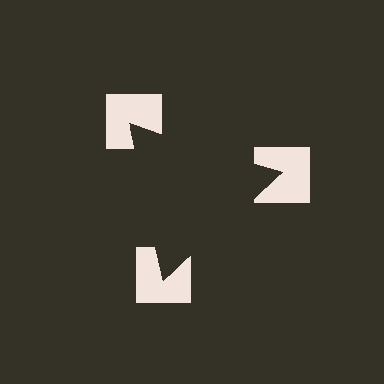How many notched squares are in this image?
There are 3 — one at each vertex of the illusory triangle.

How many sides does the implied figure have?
3 sides.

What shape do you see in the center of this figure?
An illusory triangle — its edges are inferred from the aligned wedge cuts in the notched squares, not physically drawn.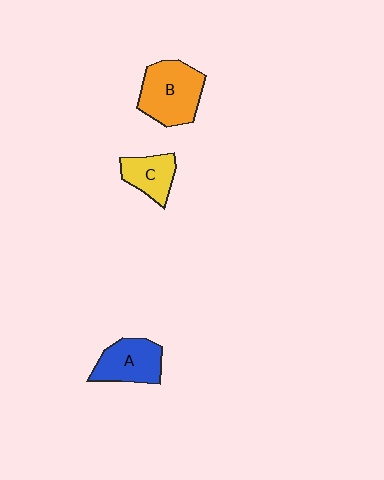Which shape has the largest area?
Shape B (orange).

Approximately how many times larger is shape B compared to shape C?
Approximately 1.7 times.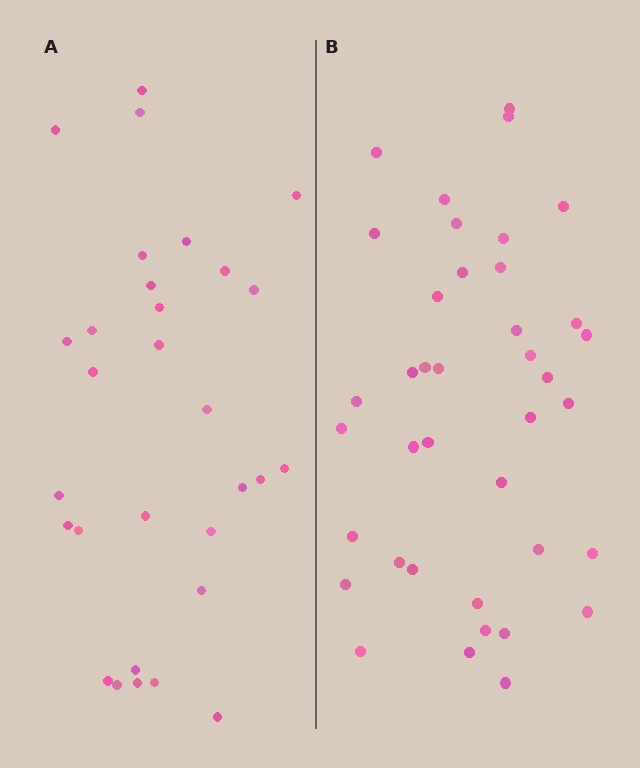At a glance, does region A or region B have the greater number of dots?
Region B (the right region) has more dots.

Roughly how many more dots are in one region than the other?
Region B has roughly 8 or so more dots than region A.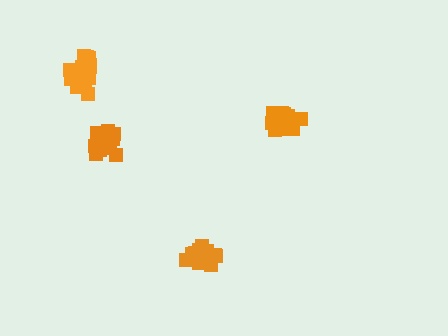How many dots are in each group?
Group 1: 19 dots, Group 2: 20 dots, Group 3: 18 dots, Group 4: 14 dots (71 total).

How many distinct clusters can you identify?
There are 4 distinct clusters.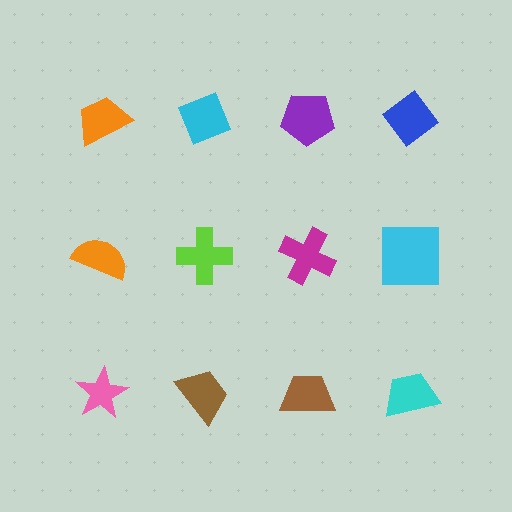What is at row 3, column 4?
A cyan trapezoid.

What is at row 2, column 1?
An orange semicircle.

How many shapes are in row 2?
4 shapes.